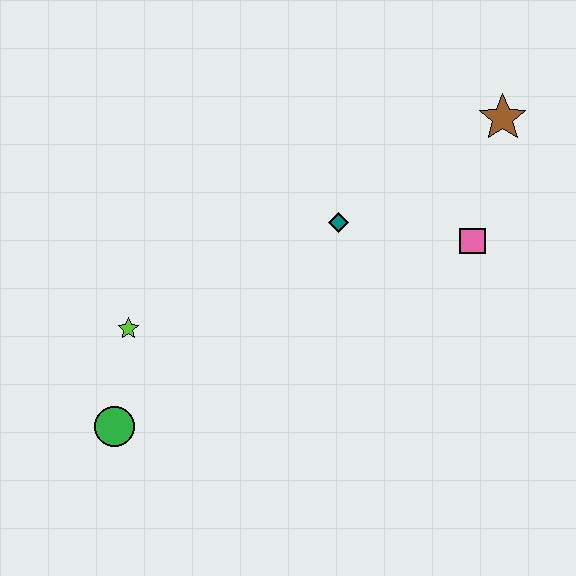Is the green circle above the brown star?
No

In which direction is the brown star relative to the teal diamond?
The brown star is to the right of the teal diamond.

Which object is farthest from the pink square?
The green circle is farthest from the pink square.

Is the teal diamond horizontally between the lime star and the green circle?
No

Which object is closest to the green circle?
The lime star is closest to the green circle.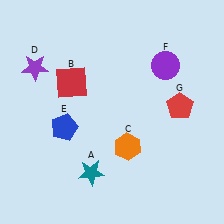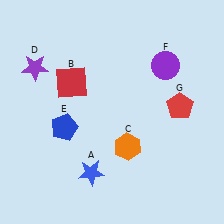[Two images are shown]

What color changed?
The star (A) changed from teal in Image 1 to blue in Image 2.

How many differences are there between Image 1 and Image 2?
There is 1 difference between the two images.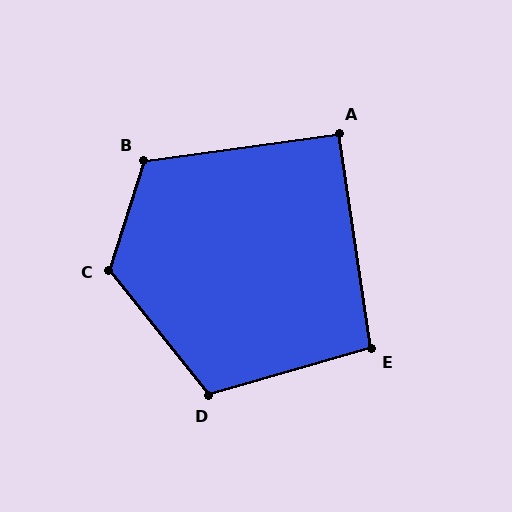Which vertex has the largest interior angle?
C, at approximately 124 degrees.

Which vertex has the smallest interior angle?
A, at approximately 91 degrees.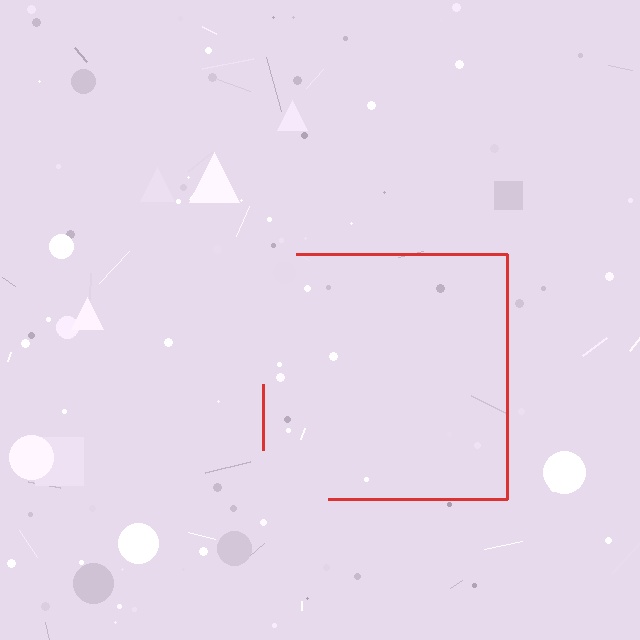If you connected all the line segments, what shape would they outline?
They would outline a square.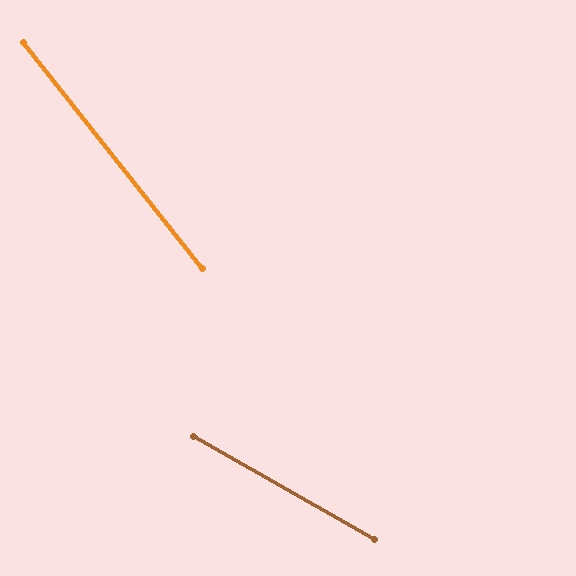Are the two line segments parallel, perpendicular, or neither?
Neither parallel nor perpendicular — they differ by about 22°.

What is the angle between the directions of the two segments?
Approximately 22 degrees.